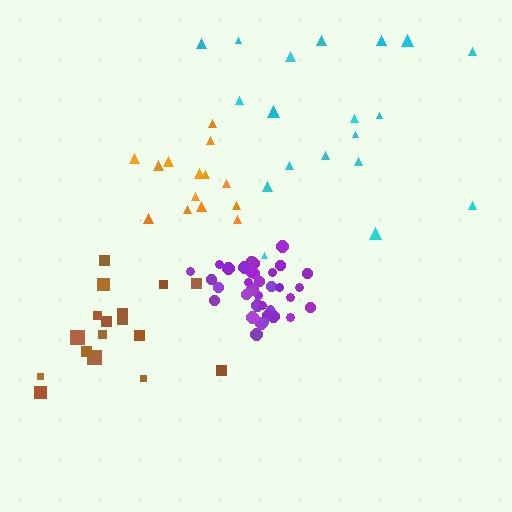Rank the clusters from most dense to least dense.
purple, orange, brown, cyan.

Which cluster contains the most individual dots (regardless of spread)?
Purple (35).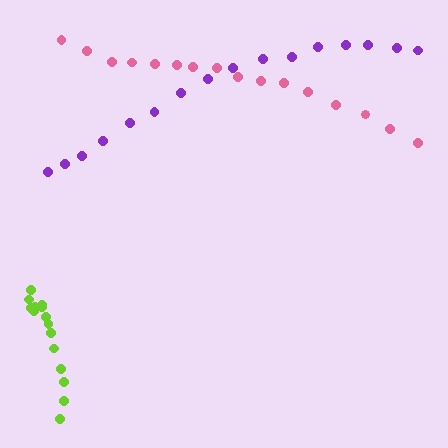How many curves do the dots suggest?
There are 3 distinct paths.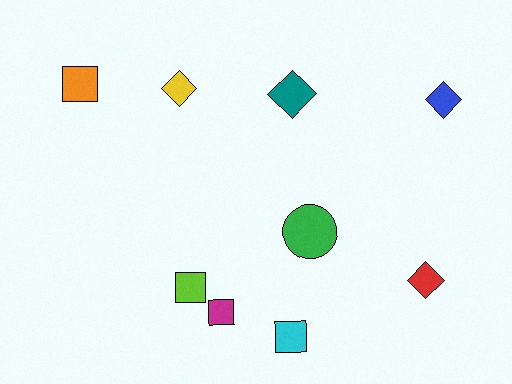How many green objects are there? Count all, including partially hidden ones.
There is 1 green object.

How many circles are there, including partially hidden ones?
There is 1 circle.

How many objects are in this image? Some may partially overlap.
There are 9 objects.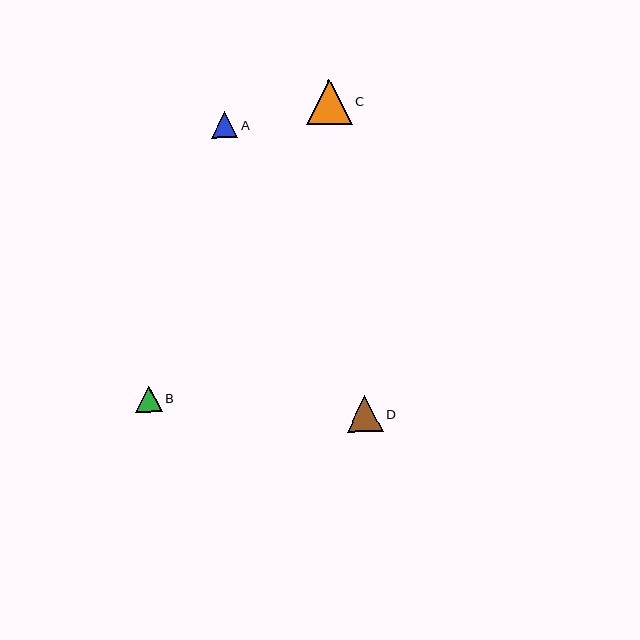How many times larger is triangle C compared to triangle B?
Triangle C is approximately 1.7 times the size of triangle B.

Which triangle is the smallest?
Triangle A is the smallest with a size of approximately 26 pixels.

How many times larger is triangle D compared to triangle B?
Triangle D is approximately 1.4 times the size of triangle B.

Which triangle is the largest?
Triangle C is the largest with a size of approximately 46 pixels.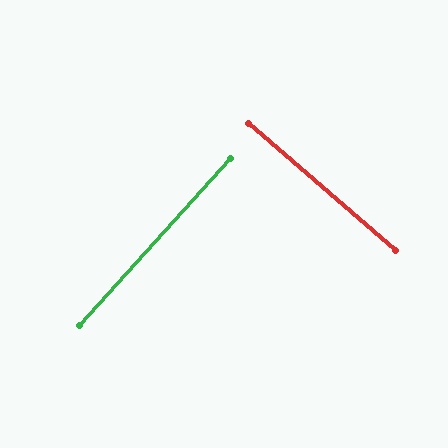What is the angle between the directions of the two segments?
Approximately 89 degrees.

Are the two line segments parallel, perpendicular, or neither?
Perpendicular — they meet at approximately 89°.